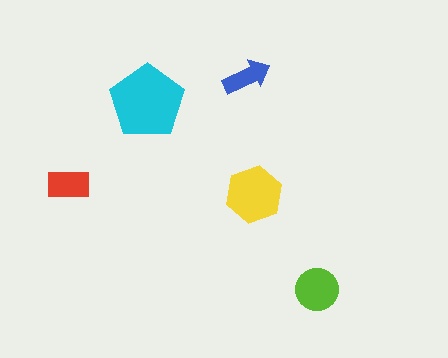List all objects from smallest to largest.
The blue arrow, the red rectangle, the lime circle, the yellow hexagon, the cyan pentagon.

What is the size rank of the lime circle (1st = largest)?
3rd.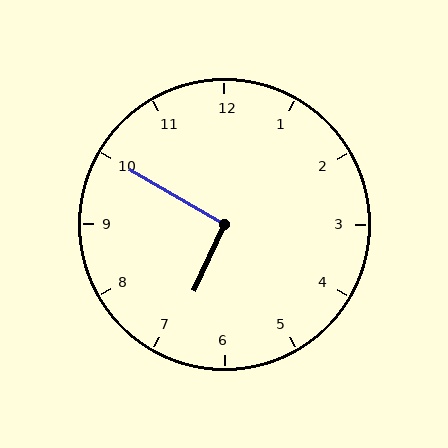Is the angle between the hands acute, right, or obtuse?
It is right.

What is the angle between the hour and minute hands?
Approximately 95 degrees.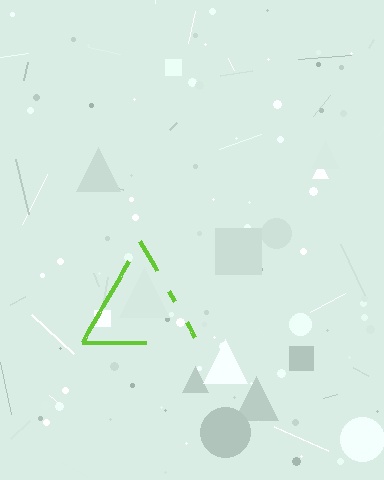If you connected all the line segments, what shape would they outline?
They would outline a triangle.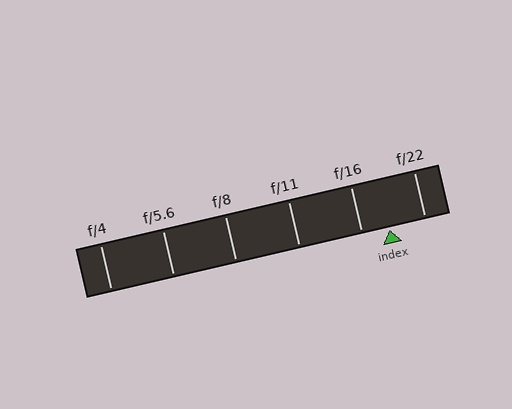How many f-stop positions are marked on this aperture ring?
There are 6 f-stop positions marked.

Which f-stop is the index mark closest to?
The index mark is closest to f/16.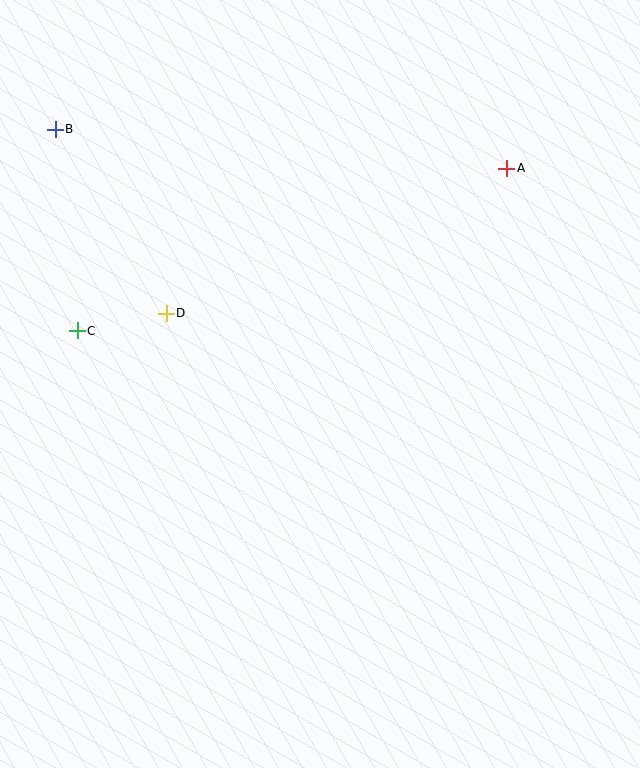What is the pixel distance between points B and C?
The distance between B and C is 203 pixels.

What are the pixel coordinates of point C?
Point C is at (77, 331).